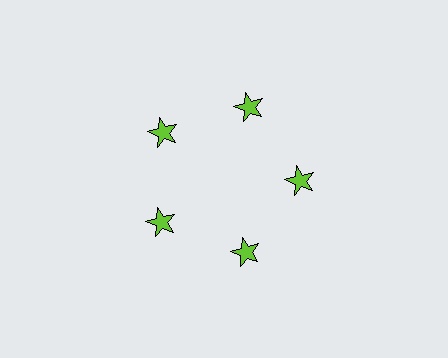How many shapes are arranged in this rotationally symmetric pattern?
There are 5 shapes, arranged in 5 groups of 1.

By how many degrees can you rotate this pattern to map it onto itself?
The pattern maps onto itself every 72 degrees of rotation.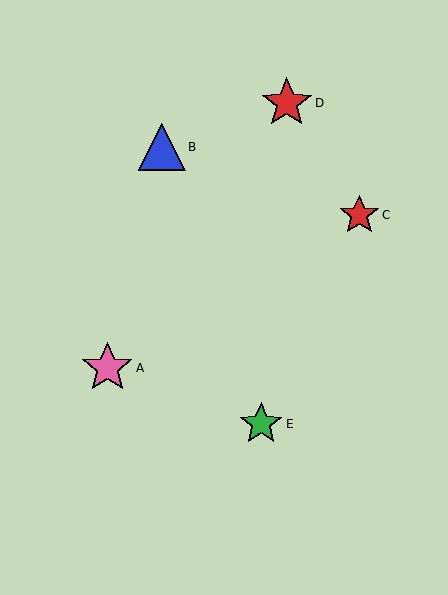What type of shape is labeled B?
Shape B is a blue triangle.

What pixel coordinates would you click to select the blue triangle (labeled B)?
Click at (162, 147) to select the blue triangle B.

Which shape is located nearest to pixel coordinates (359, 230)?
The red star (labeled C) at (359, 215) is nearest to that location.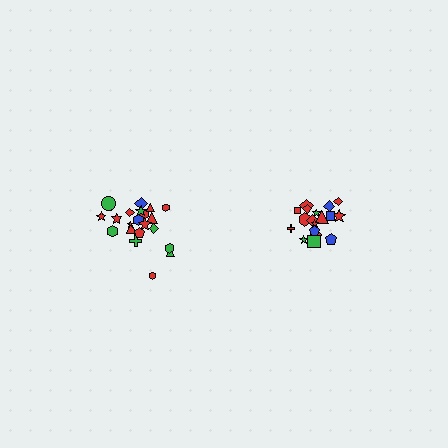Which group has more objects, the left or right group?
The left group.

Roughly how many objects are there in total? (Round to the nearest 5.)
Roughly 40 objects in total.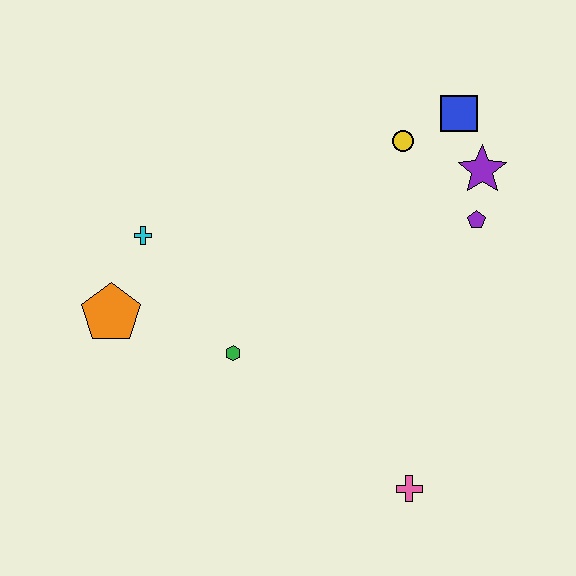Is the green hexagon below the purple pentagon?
Yes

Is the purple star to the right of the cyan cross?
Yes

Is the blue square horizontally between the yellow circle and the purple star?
Yes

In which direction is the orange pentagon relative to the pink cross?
The orange pentagon is to the left of the pink cross.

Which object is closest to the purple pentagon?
The purple star is closest to the purple pentagon.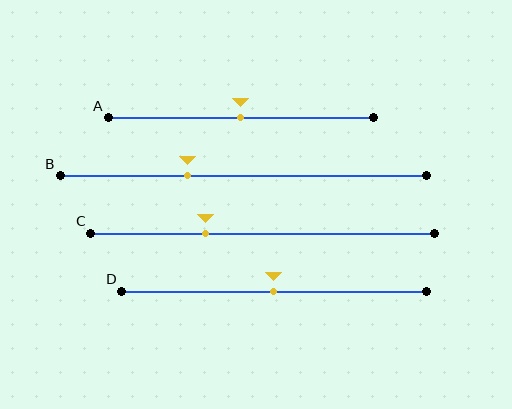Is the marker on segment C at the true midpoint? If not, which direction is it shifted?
No, the marker on segment C is shifted to the left by about 17% of the segment length.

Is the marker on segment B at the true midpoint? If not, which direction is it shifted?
No, the marker on segment B is shifted to the left by about 15% of the segment length.